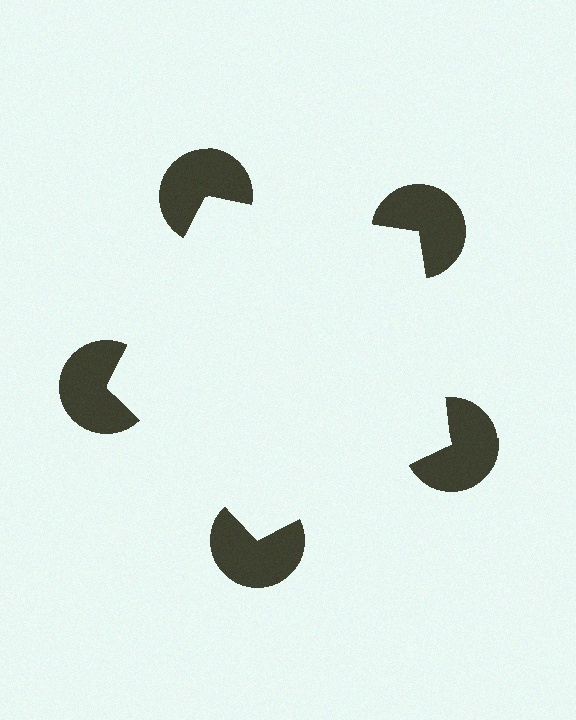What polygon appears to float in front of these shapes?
An illusory pentagon — its edges are inferred from the aligned wedge cuts in the pac-man discs, not physically drawn.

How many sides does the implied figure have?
5 sides.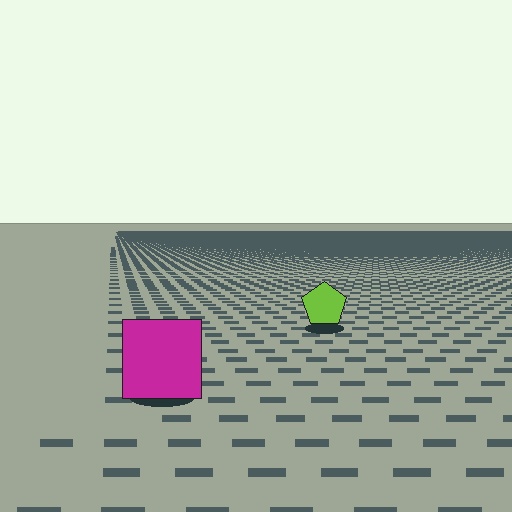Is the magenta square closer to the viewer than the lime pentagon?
Yes. The magenta square is closer — you can tell from the texture gradient: the ground texture is coarser near it.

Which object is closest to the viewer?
The magenta square is closest. The texture marks near it are larger and more spread out.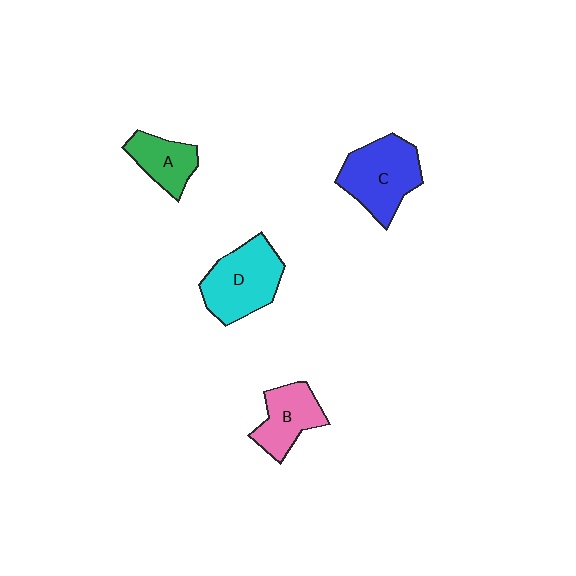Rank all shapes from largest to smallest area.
From largest to smallest: D (cyan), C (blue), B (pink), A (green).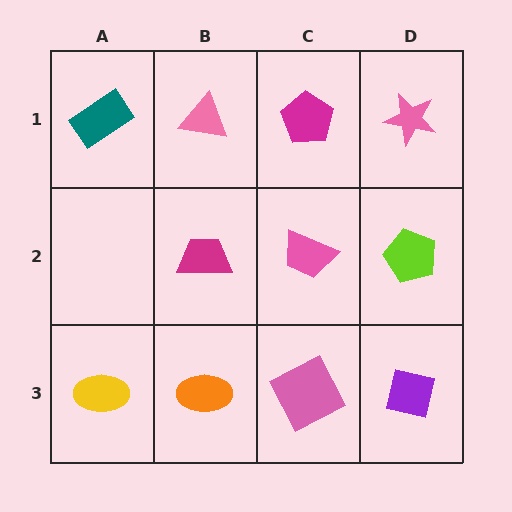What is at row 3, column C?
A pink square.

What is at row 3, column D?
A purple square.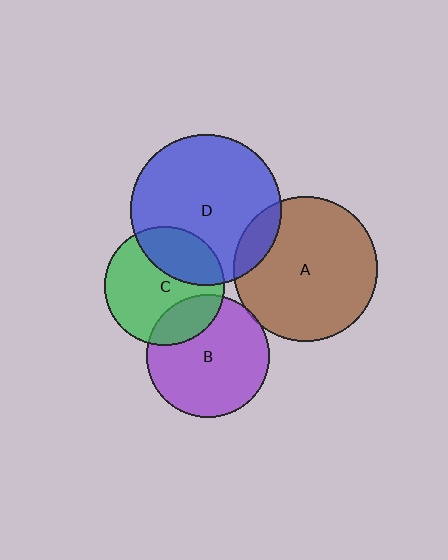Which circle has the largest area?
Circle D (blue).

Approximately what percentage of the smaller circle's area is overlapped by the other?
Approximately 5%.